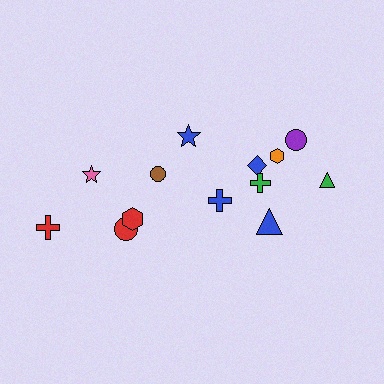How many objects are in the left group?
There are 5 objects.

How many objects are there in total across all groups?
There are 13 objects.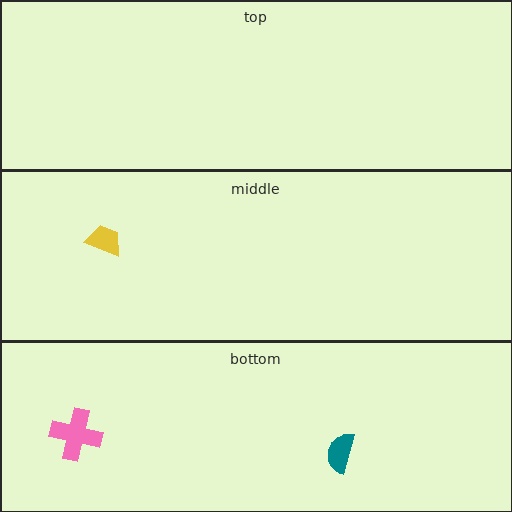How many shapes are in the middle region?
1.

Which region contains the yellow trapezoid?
The middle region.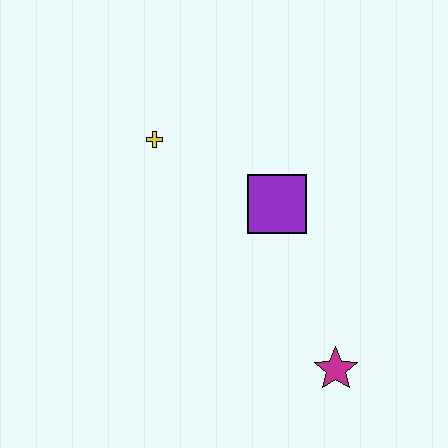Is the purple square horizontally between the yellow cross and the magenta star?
Yes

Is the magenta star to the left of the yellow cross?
No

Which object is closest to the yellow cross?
The purple square is closest to the yellow cross.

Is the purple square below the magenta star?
No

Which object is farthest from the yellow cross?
The magenta star is farthest from the yellow cross.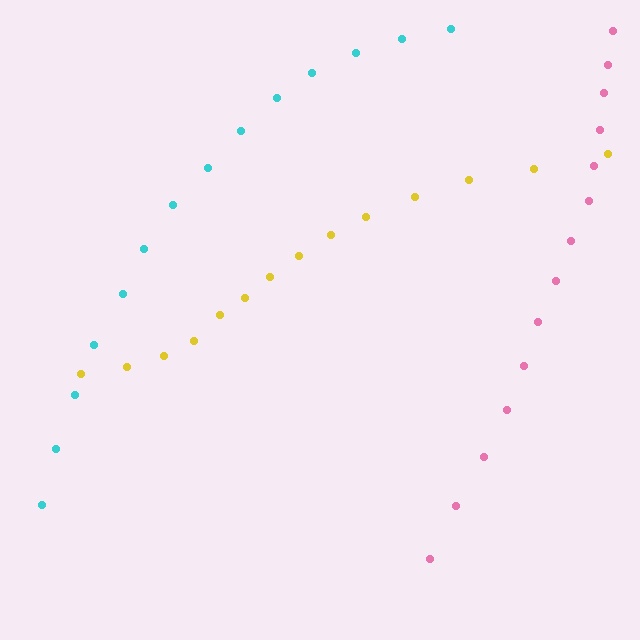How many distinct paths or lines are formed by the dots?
There are 3 distinct paths.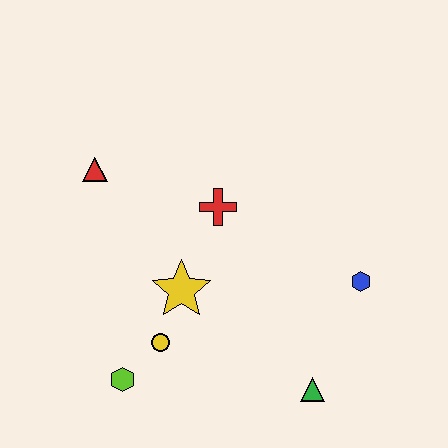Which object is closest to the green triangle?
The blue hexagon is closest to the green triangle.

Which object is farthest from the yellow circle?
The blue hexagon is farthest from the yellow circle.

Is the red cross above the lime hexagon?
Yes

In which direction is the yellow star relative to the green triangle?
The yellow star is to the left of the green triangle.